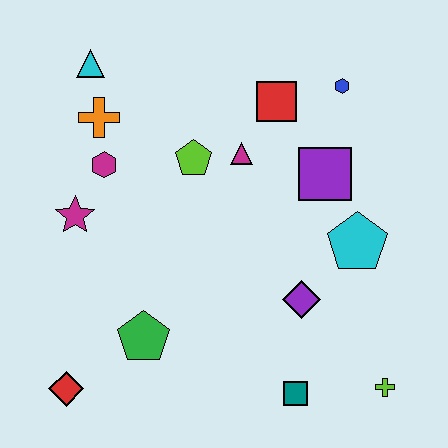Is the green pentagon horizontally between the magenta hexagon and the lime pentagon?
Yes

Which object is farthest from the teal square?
The cyan triangle is farthest from the teal square.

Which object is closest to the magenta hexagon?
The orange cross is closest to the magenta hexagon.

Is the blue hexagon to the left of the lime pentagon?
No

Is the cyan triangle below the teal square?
No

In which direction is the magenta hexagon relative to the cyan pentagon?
The magenta hexagon is to the left of the cyan pentagon.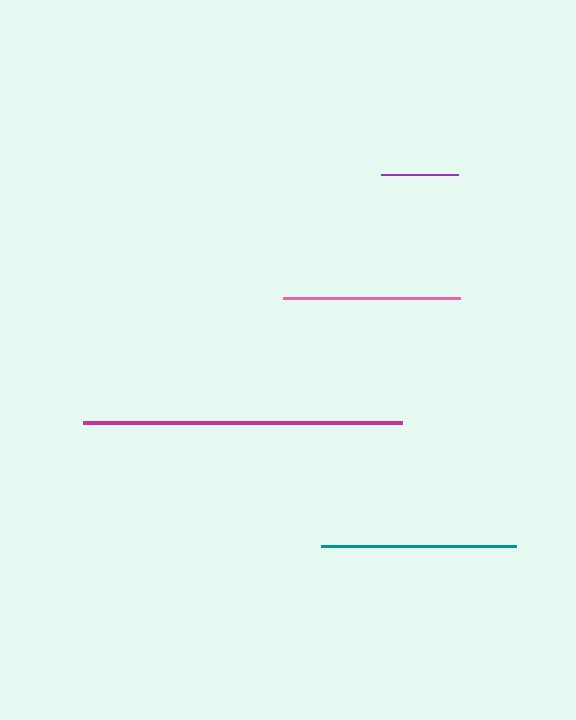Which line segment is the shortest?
The purple line is the shortest at approximately 78 pixels.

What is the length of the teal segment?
The teal segment is approximately 195 pixels long.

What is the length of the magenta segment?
The magenta segment is approximately 319 pixels long.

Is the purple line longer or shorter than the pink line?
The pink line is longer than the purple line.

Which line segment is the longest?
The magenta line is the longest at approximately 319 pixels.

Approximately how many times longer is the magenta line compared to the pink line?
The magenta line is approximately 1.8 times the length of the pink line.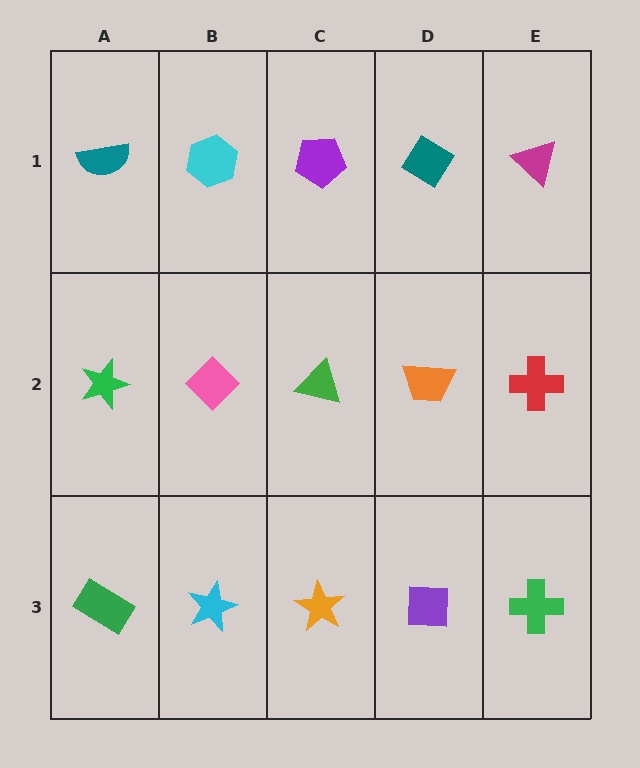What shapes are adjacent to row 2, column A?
A teal semicircle (row 1, column A), a green rectangle (row 3, column A), a pink diamond (row 2, column B).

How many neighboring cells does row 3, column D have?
3.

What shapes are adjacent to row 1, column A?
A green star (row 2, column A), a cyan hexagon (row 1, column B).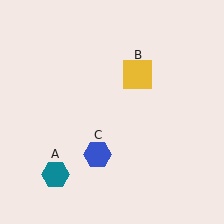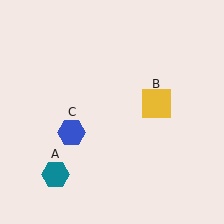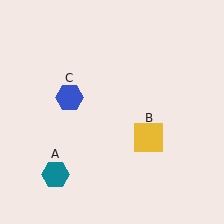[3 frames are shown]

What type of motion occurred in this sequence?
The yellow square (object B), blue hexagon (object C) rotated clockwise around the center of the scene.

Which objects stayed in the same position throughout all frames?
Teal hexagon (object A) remained stationary.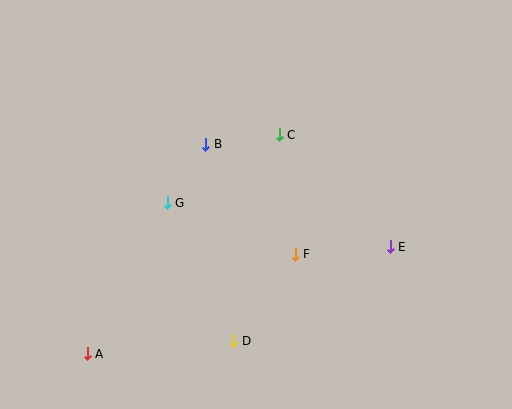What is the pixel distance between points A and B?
The distance between A and B is 241 pixels.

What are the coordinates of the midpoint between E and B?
The midpoint between E and B is at (298, 195).